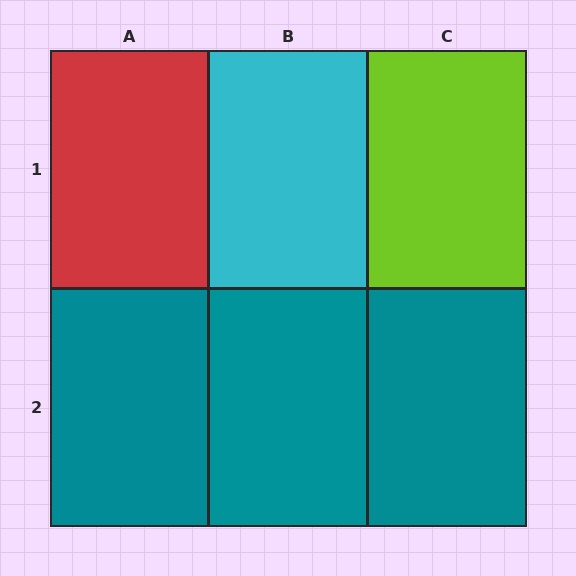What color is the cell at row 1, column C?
Lime.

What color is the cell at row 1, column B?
Cyan.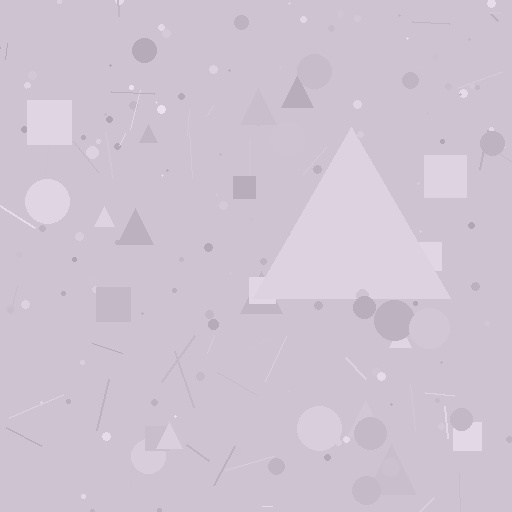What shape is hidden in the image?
A triangle is hidden in the image.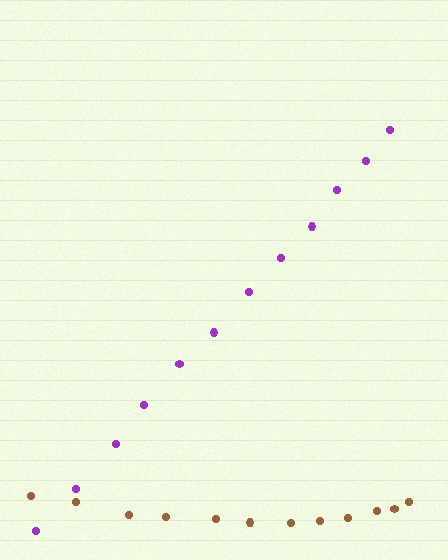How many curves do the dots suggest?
There are 2 distinct paths.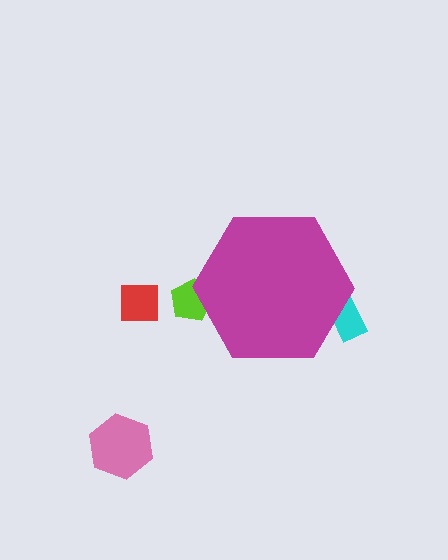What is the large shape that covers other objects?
A magenta hexagon.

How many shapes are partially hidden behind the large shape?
2 shapes are partially hidden.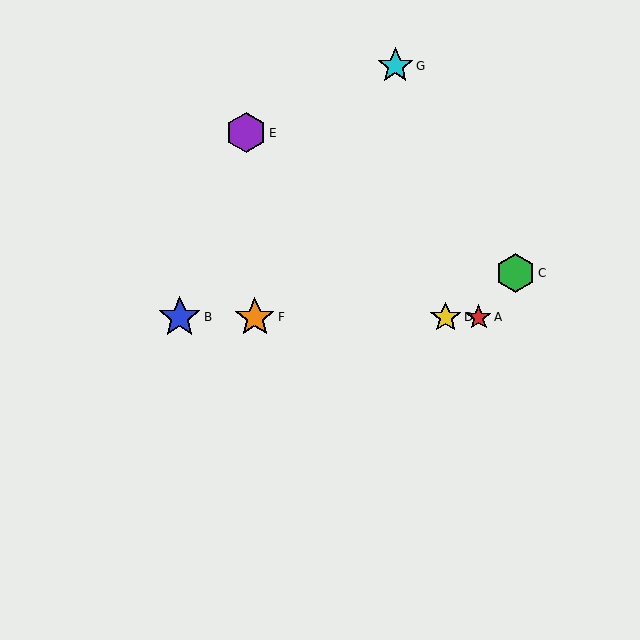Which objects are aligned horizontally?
Objects A, B, D, F are aligned horizontally.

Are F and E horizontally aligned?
No, F is at y≈317 and E is at y≈133.